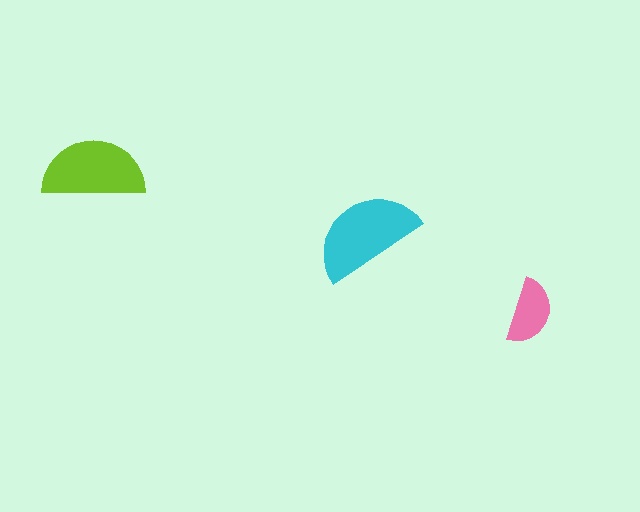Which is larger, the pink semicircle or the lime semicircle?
The lime one.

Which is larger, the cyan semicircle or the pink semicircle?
The cyan one.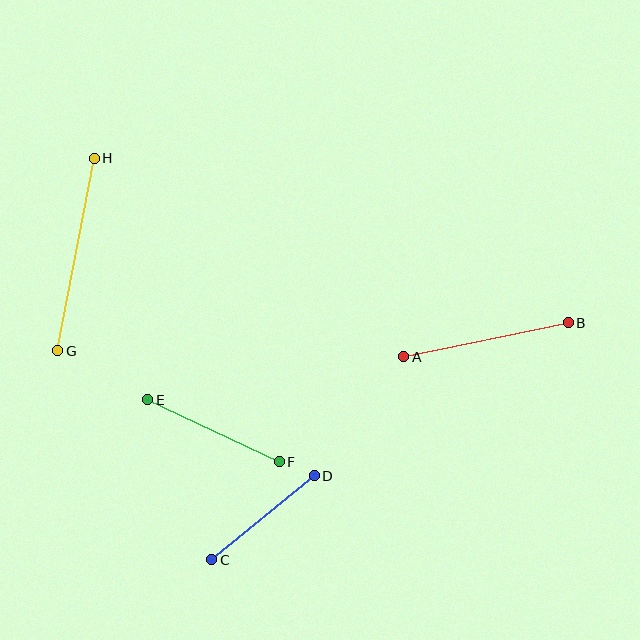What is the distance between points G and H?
The distance is approximately 196 pixels.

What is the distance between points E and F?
The distance is approximately 146 pixels.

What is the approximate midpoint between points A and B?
The midpoint is at approximately (486, 340) pixels.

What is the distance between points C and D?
The distance is approximately 133 pixels.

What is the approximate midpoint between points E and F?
The midpoint is at approximately (213, 431) pixels.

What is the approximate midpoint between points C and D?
The midpoint is at approximately (263, 518) pixels.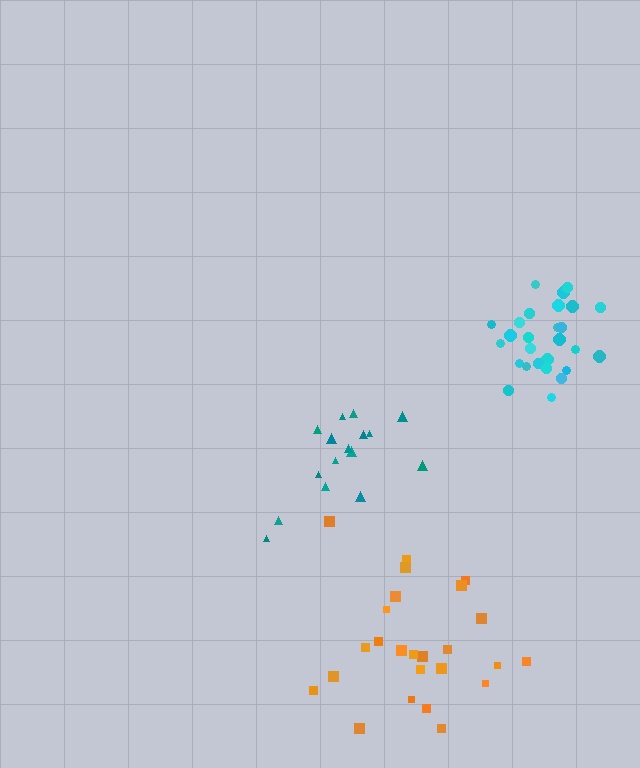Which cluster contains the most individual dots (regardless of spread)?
Cyan (27).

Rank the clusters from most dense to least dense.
cyan, teal, orange.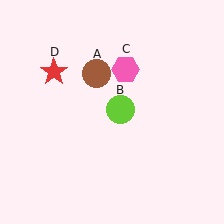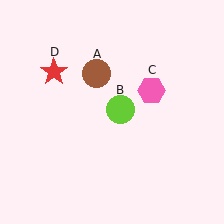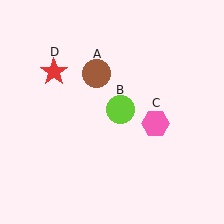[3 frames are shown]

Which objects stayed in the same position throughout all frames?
Brown circle (object A) and lime circle (object B) and red star (object D) remained stationary.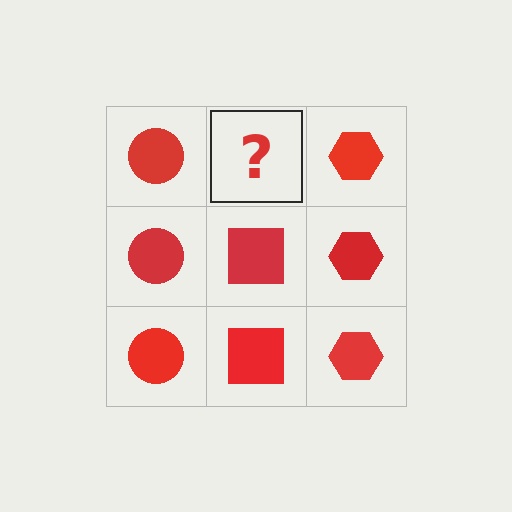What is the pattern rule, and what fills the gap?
The rule is that each column has a consistent shape. The gap should be filled with a red square.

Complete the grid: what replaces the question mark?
The question mark should be replaced with a red square.